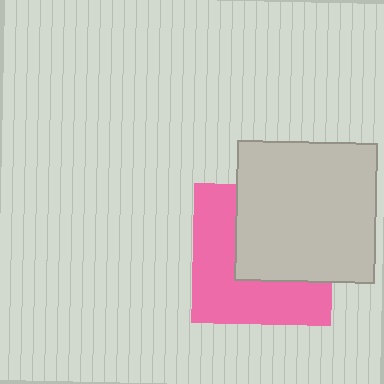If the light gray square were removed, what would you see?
You would see the complete pink square.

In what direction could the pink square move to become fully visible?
The pink square could move toward the lower-left. That would shift it out from behind the light gray square entirely.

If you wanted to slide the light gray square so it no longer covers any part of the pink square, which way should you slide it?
Slide it toward the upper-right — that is the most direct way to separate the two shapes.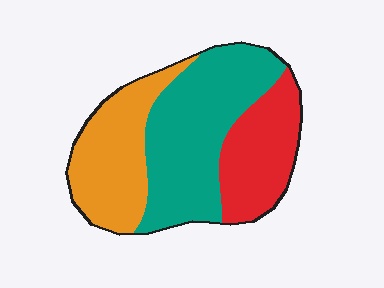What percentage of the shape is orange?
Orange covers about 30% of the shape.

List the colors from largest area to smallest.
From largest to smallest: teal, orange, red.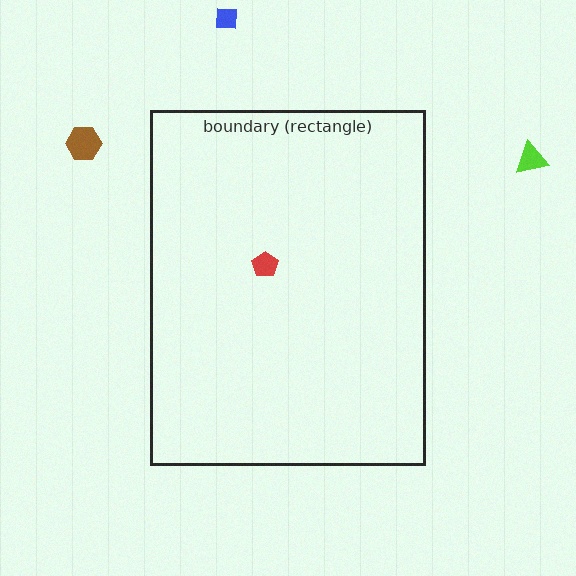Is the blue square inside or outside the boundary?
Outside.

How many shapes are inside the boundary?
1 inside, 3 outside.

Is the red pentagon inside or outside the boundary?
Inside.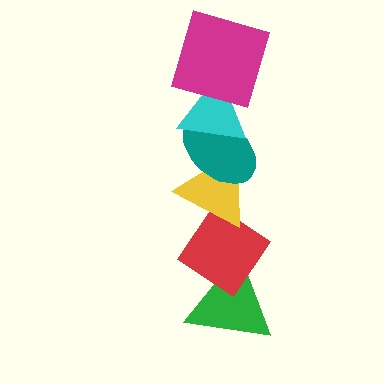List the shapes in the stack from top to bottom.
From top to bottom: the magenta square, the cyan triangle, the teal ellipse, the yellow triangle, the red diamond, the green triangle.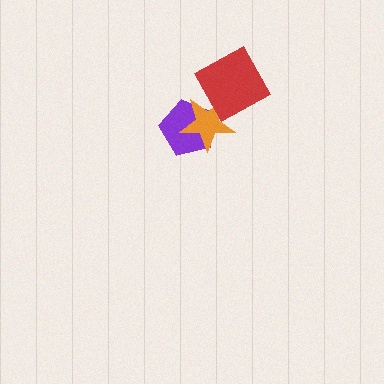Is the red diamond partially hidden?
No, no other shape covers it.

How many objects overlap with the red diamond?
1 object overlaps with the red diamond.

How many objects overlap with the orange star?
2 objects overlap with the orange star.